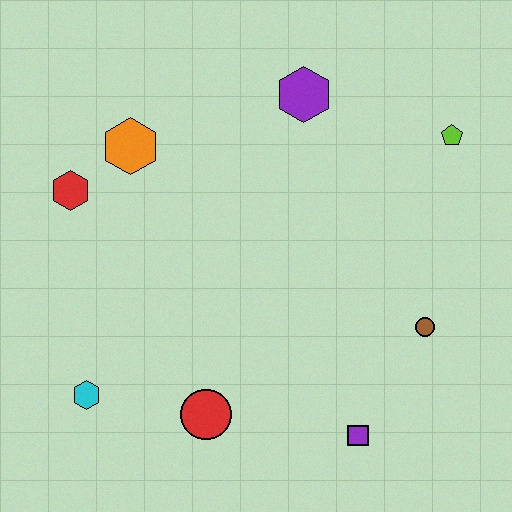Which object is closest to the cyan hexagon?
The red circle is closest to the cyan hexagon.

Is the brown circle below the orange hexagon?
Yes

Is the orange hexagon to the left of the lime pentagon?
Yes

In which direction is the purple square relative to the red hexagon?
The purple square is to the right of the red hexagon.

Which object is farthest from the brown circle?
The red hexagon is farthest from the brown circle.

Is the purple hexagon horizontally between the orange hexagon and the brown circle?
Yes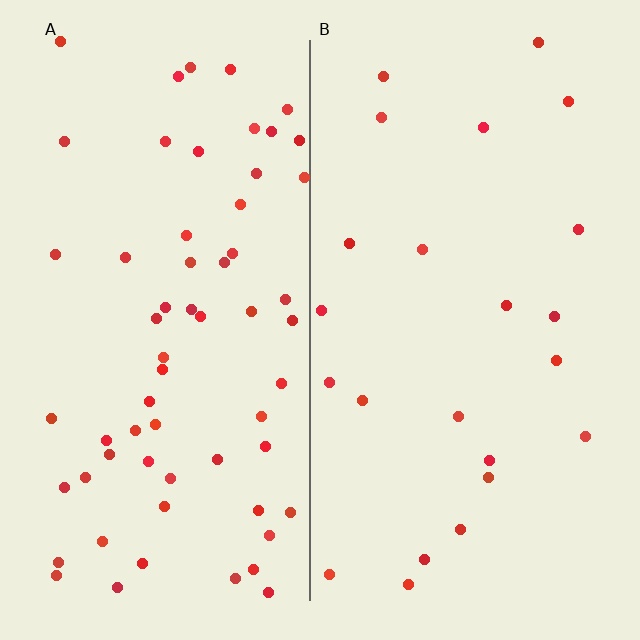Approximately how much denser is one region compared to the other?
Approximately 2.7× — region A over region B.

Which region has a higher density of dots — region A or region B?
A (the left).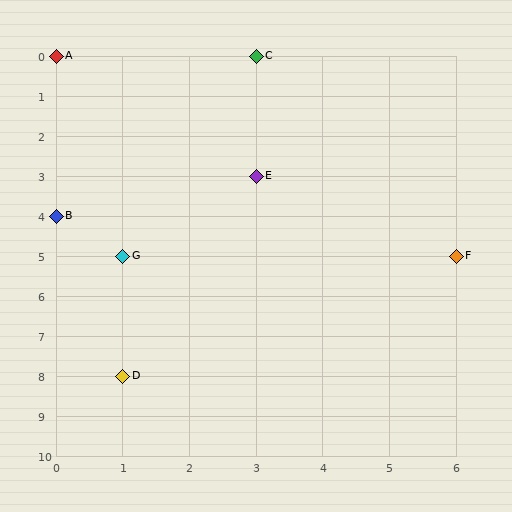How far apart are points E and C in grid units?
Points E and C are 3 rows apart.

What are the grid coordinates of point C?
Point C is at grid coordinates (3, 0).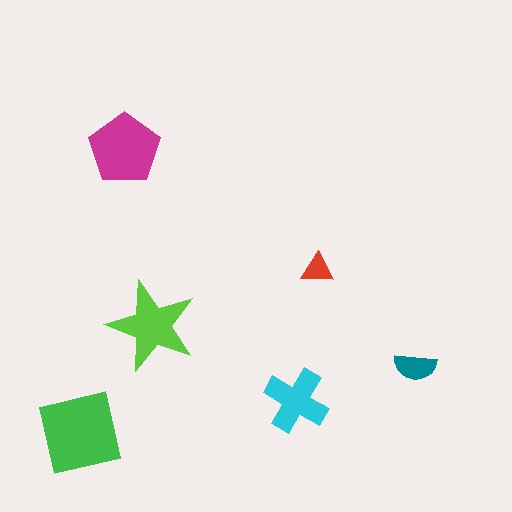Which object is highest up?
The magenta pentagon is topmost.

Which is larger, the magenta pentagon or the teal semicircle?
The magenta pentagon.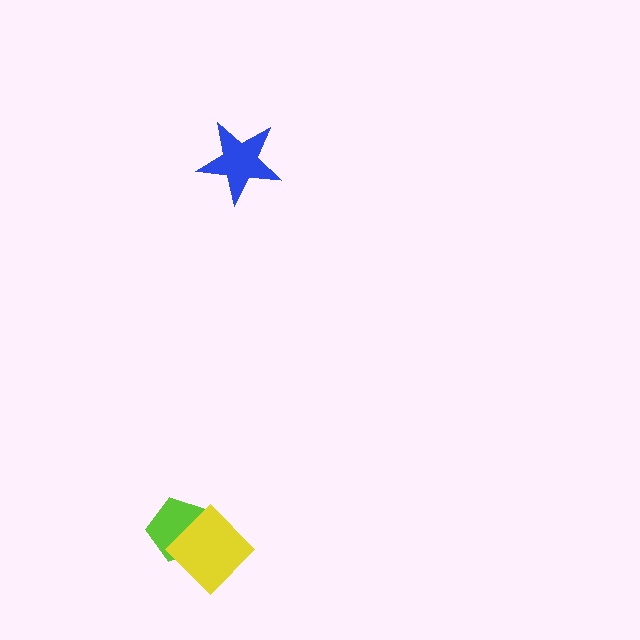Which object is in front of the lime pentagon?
The yellow diamond is in front of the lime pentagon.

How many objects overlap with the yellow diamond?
1 object overlaps with the yellow diamond.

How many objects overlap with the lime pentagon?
1 object overlaps with the lime pentagon.